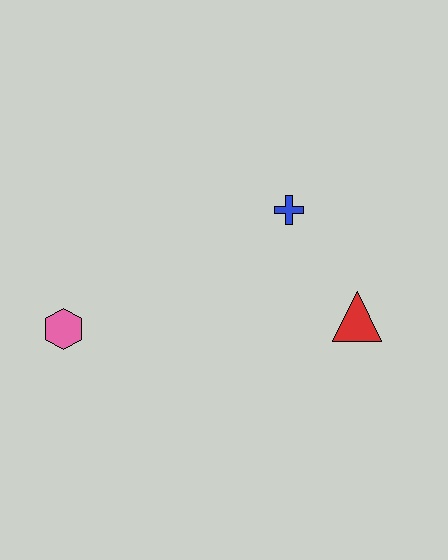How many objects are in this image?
There are 3 objects.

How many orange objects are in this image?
There are no orange objects.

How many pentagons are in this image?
There are no pentagons.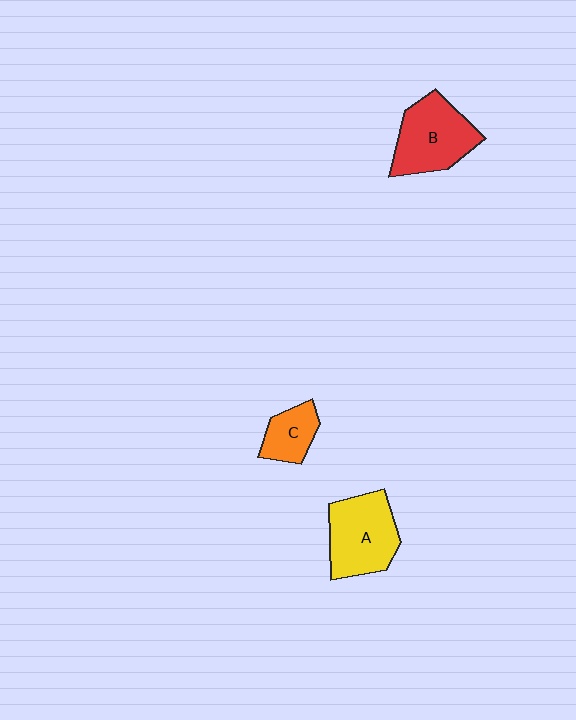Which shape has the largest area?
Shape A (yellow).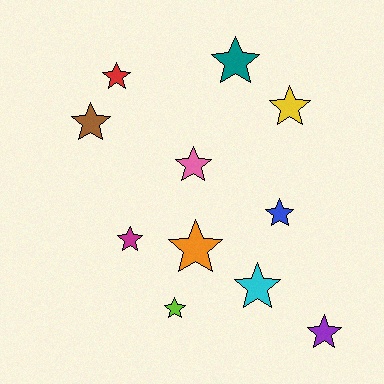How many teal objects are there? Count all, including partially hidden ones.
There is 1 teal object.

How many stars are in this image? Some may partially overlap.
There are 11 stars.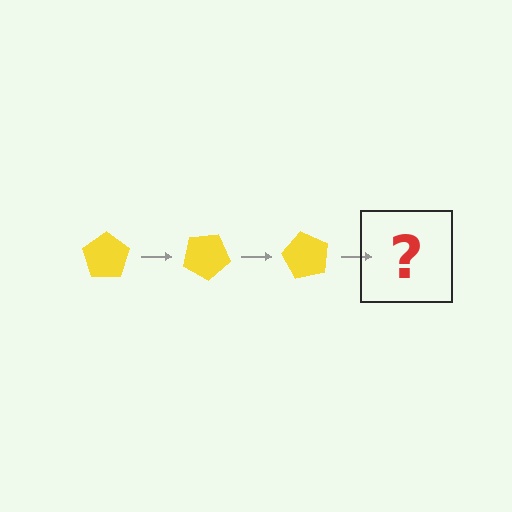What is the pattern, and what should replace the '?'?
The pattern is that the pentagon rotates 30 degrees each step. The '?' should be a yellow pentagon rotated 90 degrees.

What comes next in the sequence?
The next element should be a yellow pentagon rotated 90 degrees.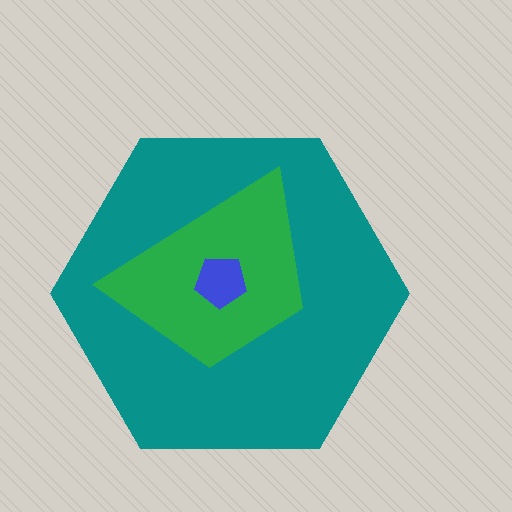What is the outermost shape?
The teal hexagon.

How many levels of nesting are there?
3.